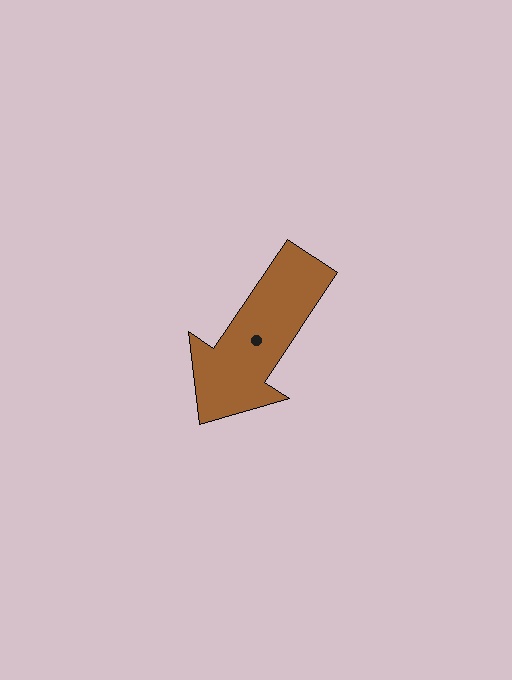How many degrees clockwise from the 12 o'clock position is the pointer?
Approximately 214 degrees.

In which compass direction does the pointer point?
Southwest.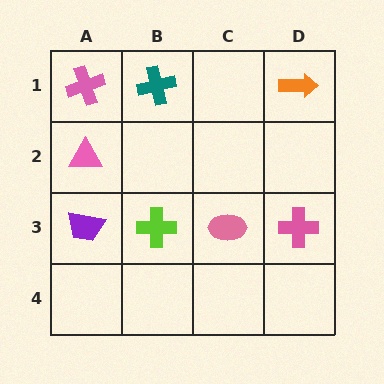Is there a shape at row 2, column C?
No, that cell is empty.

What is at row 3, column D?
A pink cross.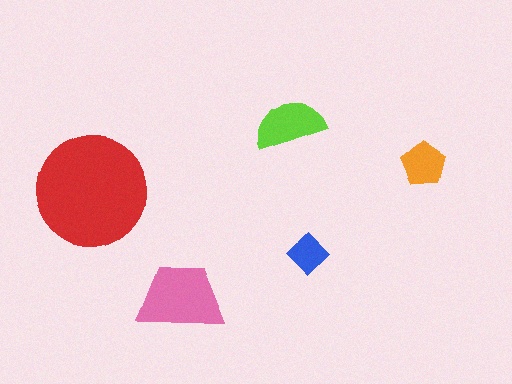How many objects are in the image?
There are 5 objects in the image.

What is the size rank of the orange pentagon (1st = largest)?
4th.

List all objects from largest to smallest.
The red circle, the pink trapezoid, the lime semicircle, the orange pentagon, the blue diamond.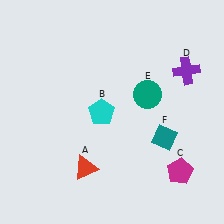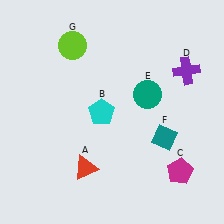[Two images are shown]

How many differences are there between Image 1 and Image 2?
There is 1 difference between the two images.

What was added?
A lime circle (G) was added in Image 2.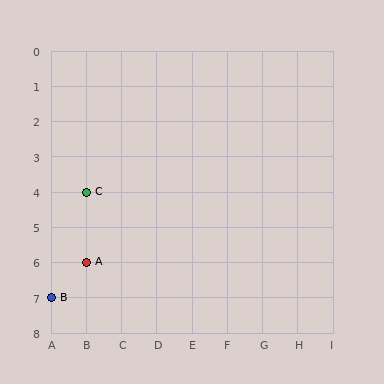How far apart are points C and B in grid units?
Points C and B are 1 column and 3 rows apart (about 3.2 grid units diagonally).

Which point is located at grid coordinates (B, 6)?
Point A is at (B, 6).